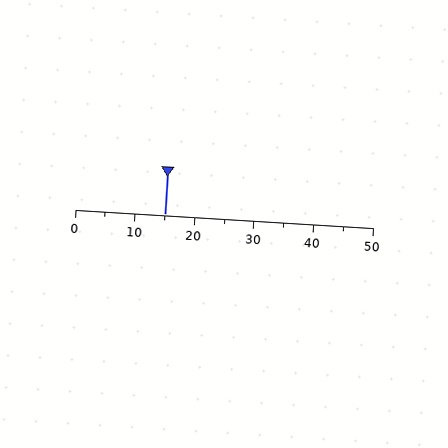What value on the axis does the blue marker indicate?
The marker indicates approximately 15.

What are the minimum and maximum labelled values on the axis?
The axis runs from 0 to 50.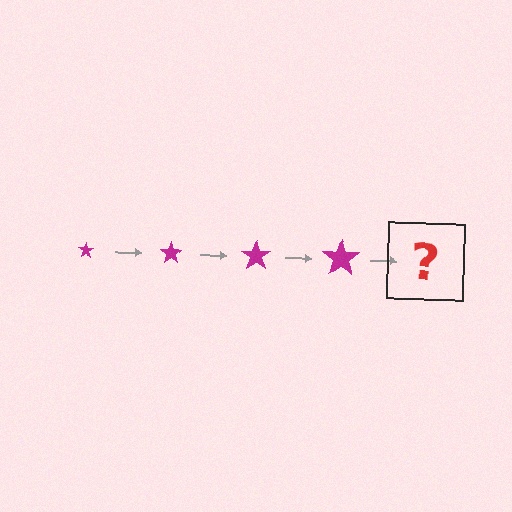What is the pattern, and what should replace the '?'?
The pattern is that the star gets progressively larger each step. The '?' should be a magenta star, larger than the previous one.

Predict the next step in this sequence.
The next step is a magenta star, larger than the previous one.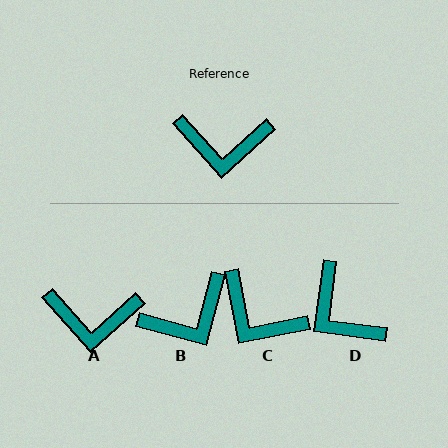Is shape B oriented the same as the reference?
No, it is off by about 33 degrees.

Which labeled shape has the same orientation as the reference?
A.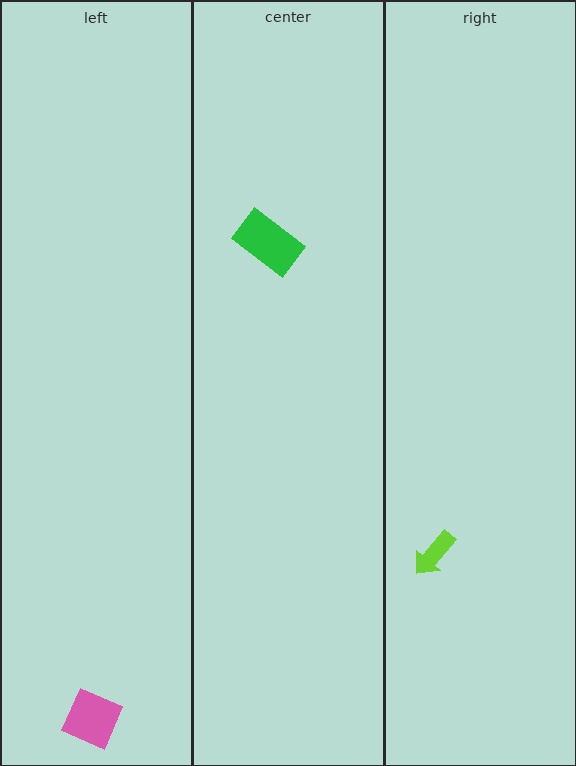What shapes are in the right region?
The lime arrow.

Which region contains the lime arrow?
The right region.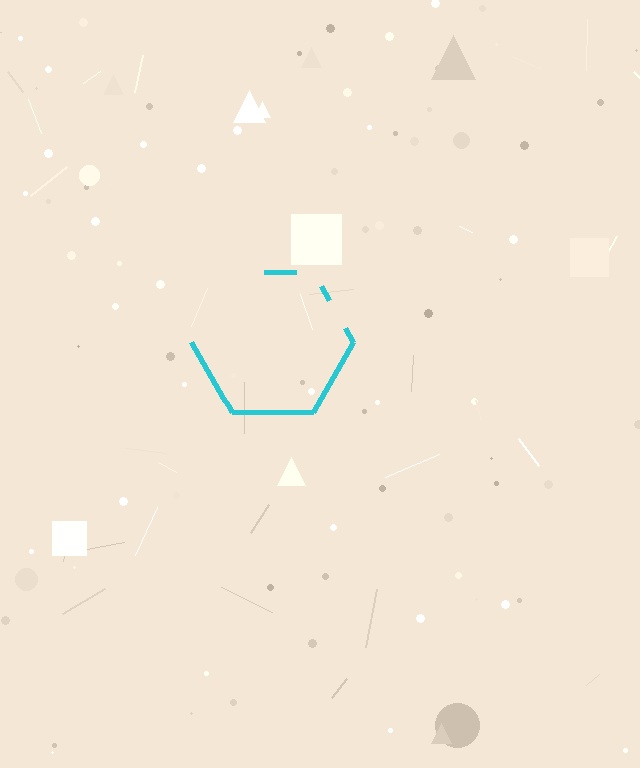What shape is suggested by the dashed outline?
The dashed outline suggests a hexagon.